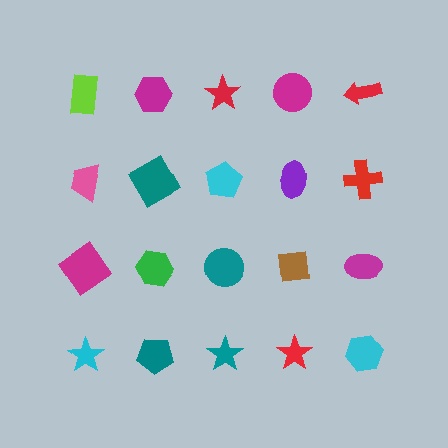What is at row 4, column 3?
A teal star.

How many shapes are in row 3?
5 shapes.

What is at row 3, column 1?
A magenta diamond.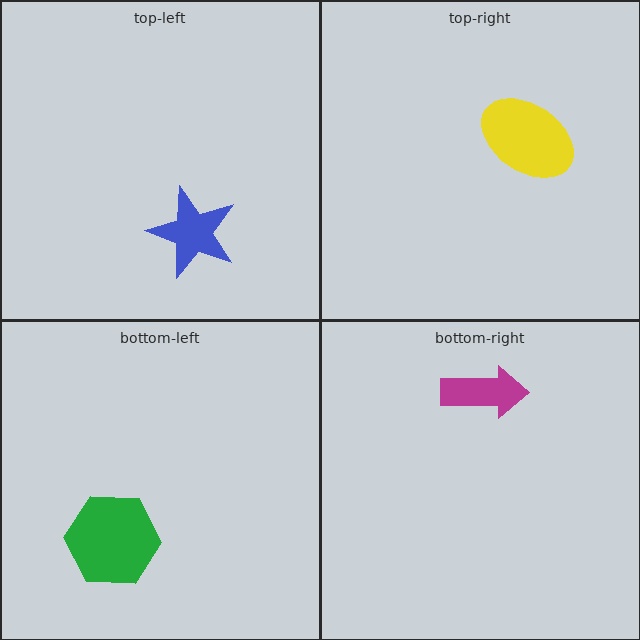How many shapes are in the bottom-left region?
1.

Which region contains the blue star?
The top-left region.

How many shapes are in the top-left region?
1.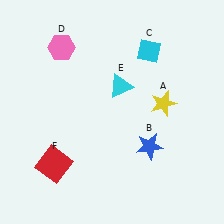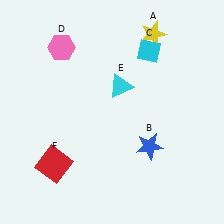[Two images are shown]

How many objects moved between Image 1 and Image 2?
1 object moved between the two images.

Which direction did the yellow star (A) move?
The yellow star (A) moved up.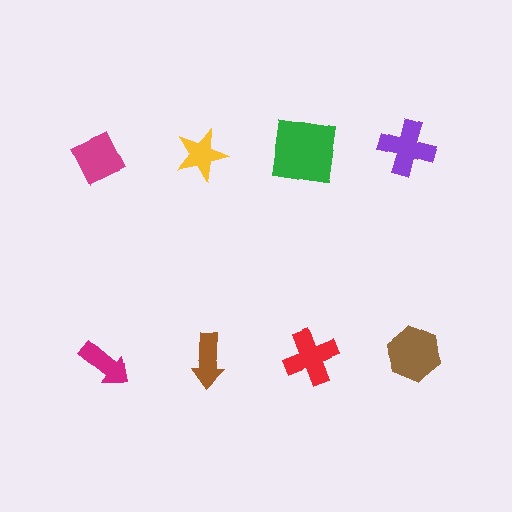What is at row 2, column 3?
A red cross.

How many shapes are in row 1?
4 shapes.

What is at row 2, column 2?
A brown arrow.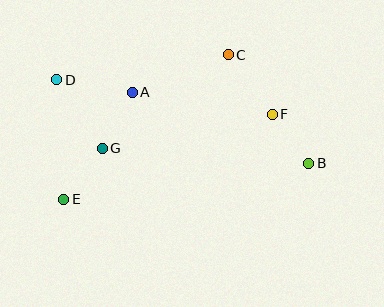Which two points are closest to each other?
Points B and F are closest to each other.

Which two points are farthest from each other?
Points B and D are farthest from each other.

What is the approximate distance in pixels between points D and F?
The distance between D and F is approximately 218 pixels.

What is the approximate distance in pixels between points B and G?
The distance between B and G is approximately 207 pixels.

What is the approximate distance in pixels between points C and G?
The distance between C and G is approximately 157 pixels.